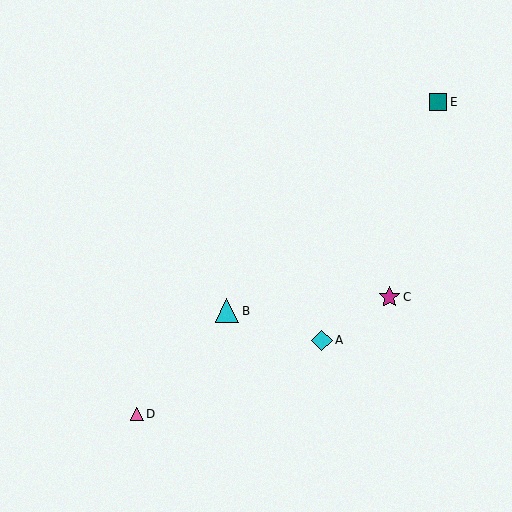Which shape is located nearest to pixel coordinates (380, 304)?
The magenta star (labeled C) at (389, 297) is nearest to that location.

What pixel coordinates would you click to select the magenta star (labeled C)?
Click at (389, 297) to select the magenta star C.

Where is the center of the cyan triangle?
The center of the cyan triangle is at (227, 311).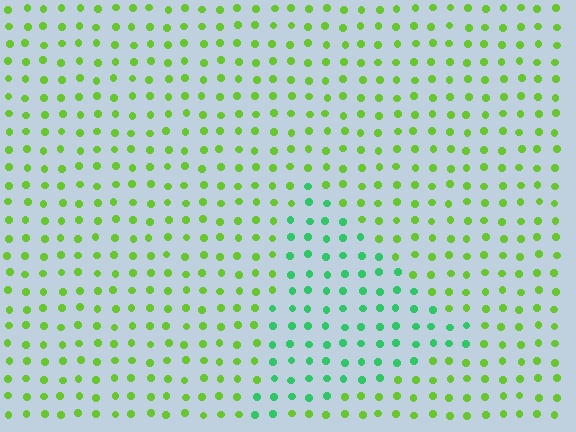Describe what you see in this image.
The image is filled with small lime elements in a uniform arrangement. A triangle-shaped region is visible where the elements are tinted to a slightly different hue, forming a subtle color boundary.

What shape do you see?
I see a triangle.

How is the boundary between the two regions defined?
The boundary is defined purely by a slight shift in hue (about 45 degrees). Spacing, size, and orientation are identical on both sides.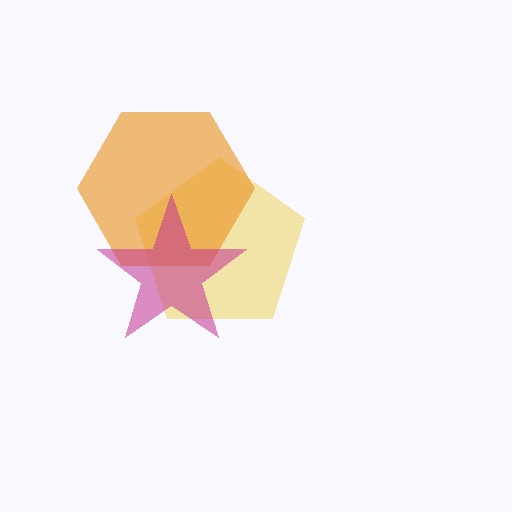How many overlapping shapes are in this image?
There are 3 overlapping shapes in the image.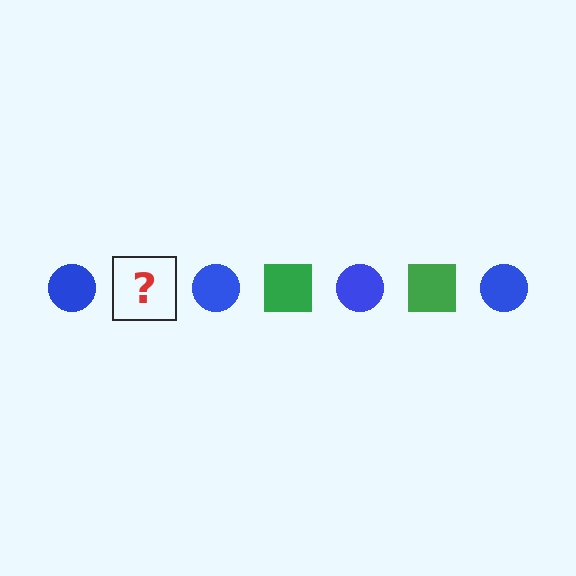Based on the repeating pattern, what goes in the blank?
The blank should be a green square.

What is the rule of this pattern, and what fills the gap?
The rule is that the pattern alternates between blue circle and green square. The gap should be filled with a green square.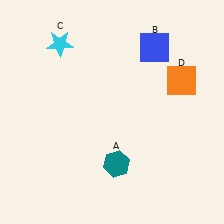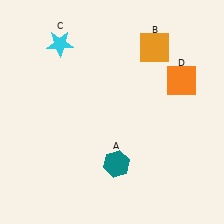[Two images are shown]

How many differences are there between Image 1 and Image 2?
There is 1 difference between the two images.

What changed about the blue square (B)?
In Image 1, B is blue. In Image 2, it changed to orange.